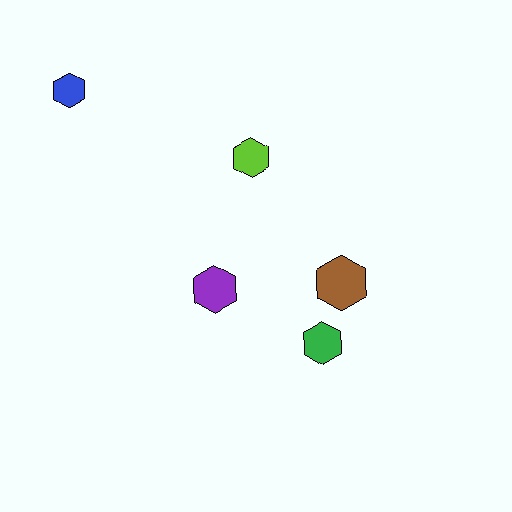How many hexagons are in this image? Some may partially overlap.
There are 5 hexagons.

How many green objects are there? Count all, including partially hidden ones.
There is 1 green object.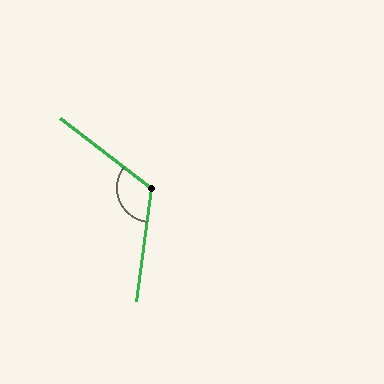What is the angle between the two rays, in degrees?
Approximately 120 degrees.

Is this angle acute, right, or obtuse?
It is obtuse.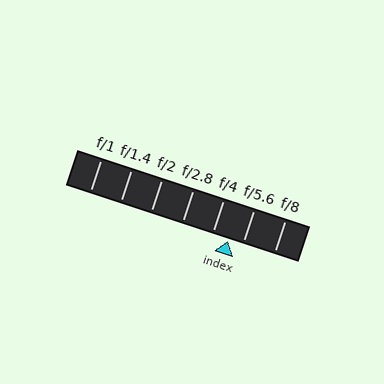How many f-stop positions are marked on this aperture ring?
There are 7 f-stop positions marked.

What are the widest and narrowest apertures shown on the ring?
The widest aperture shown is f/1 and the narrowest is f/8.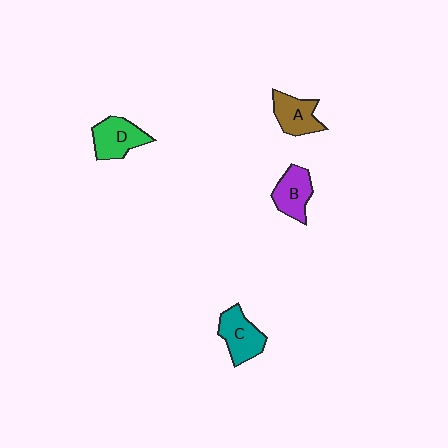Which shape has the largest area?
Shape C (teal).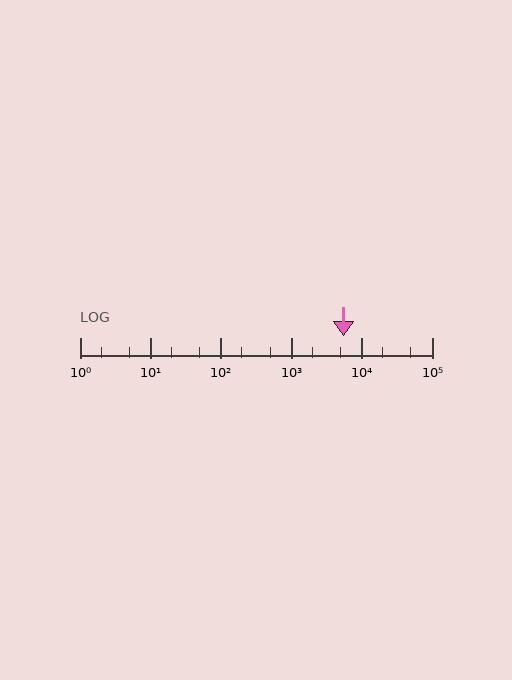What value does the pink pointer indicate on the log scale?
The pointer indicates approximately 5600.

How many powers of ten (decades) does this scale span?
The scale spans 5 decades, from 1 to 100000.